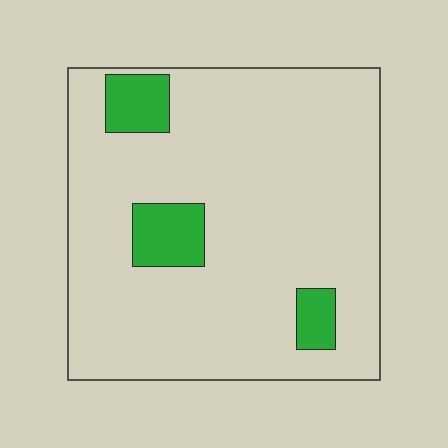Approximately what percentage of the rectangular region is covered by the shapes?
Approximately 10%.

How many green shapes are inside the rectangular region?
3.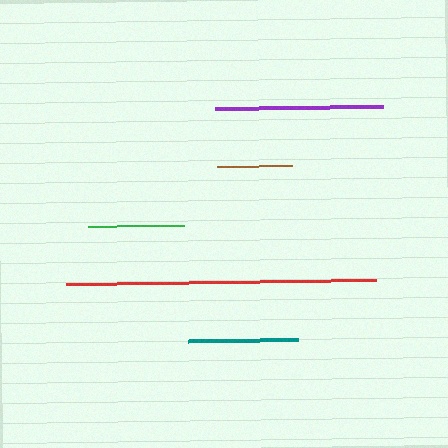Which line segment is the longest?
The red line is the longest at approximately 310 pixels.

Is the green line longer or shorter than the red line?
The red line is longer than the green line.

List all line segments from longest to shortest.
From longest to shortest: red, purple, teal, green, brown.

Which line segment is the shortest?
The brown line is the shortest at approximately 75 pixels.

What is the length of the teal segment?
The teal segment is approximately 110 pixels long.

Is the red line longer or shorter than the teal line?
The red line is longer than the teal line.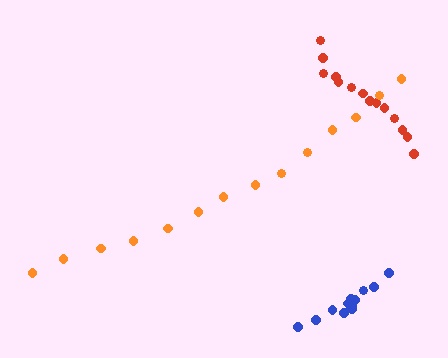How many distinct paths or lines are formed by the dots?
There are 3 distinct paths.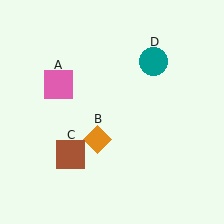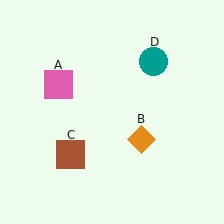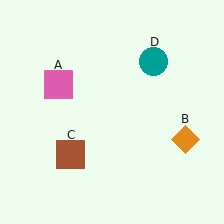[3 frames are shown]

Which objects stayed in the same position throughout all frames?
Pink square (object A) and brown square (object C) and teal circle (object D) remained stationary.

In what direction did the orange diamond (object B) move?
The orange diamond (object B) moved right.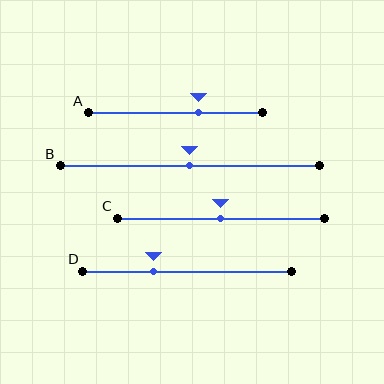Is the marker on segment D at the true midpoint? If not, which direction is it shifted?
No, the marker on segment D is shifted to the left by about 16% of the segment length.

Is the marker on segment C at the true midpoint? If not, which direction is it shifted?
Yes, the marker on segment C is at the true midpoint.